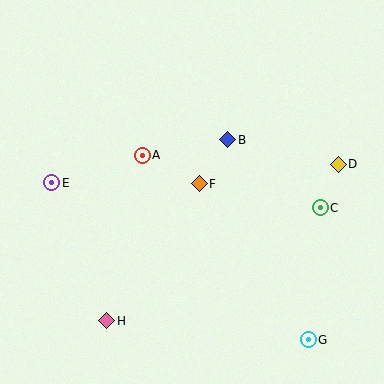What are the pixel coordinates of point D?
Point D is at (338, 164).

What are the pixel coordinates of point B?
Point B is at (228, 140).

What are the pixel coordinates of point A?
Point A is at (142, 155).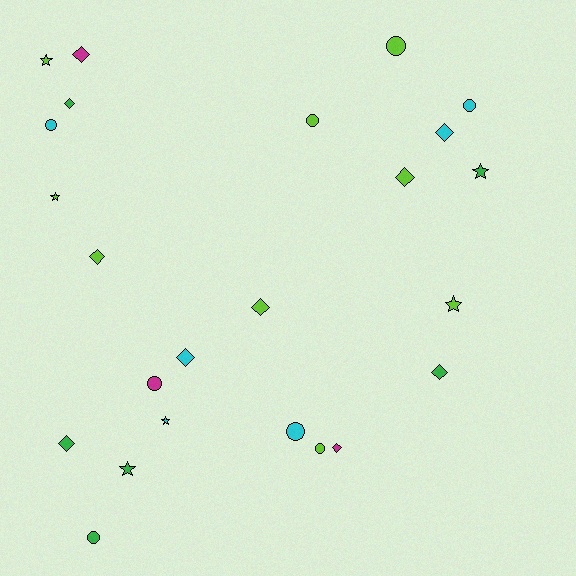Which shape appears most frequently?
Diamond, with 10 objects.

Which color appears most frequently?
Lime, with 9 objects.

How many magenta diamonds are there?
There are 2 magenta diamonds.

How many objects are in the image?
There are 24 objects.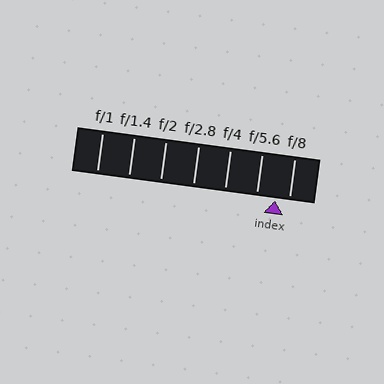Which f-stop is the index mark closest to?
The index mark is closest to f/8.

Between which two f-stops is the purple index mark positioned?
The index mark is between f/5.6 and f/8.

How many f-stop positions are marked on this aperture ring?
There are 7 f-stop positions marked.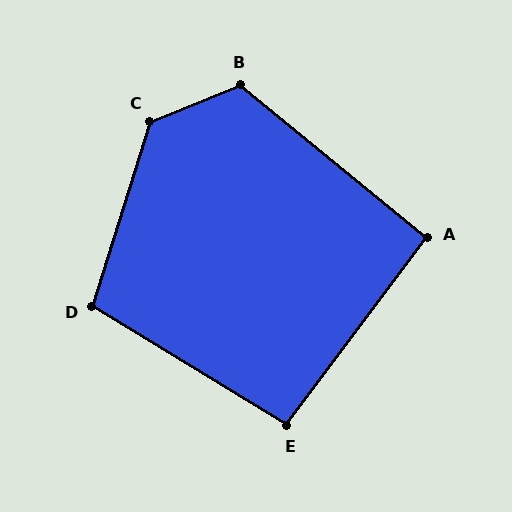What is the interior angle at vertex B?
Approximately 119 degrees (obtuse).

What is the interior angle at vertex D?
Approximately 104 degrees (obtuse).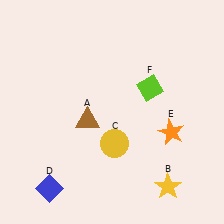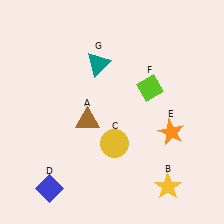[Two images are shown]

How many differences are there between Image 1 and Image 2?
There is 1 difference between the two images.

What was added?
A teal triangle (G) was added in Image 2.